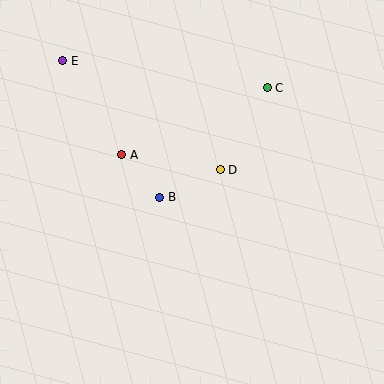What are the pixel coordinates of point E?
Point E is at (63, 61).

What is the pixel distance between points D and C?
The distance between D and C is 95 pixels.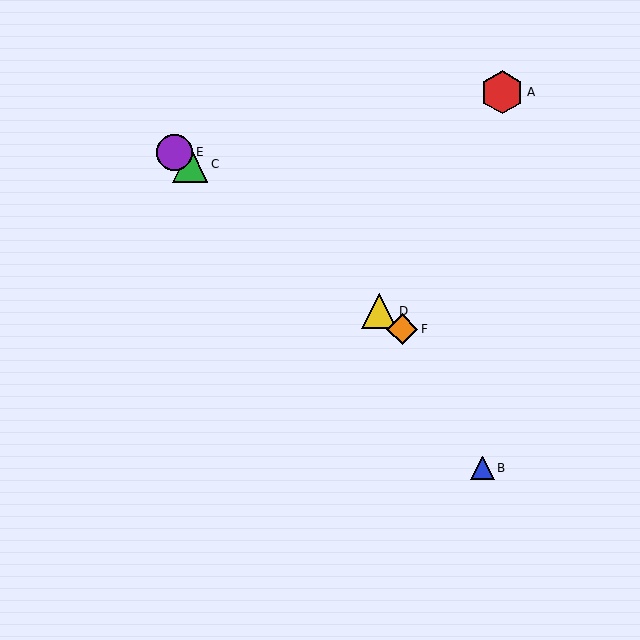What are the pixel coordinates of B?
Object B is at (482, 468).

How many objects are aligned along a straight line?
4 objects (C, D, E, F) are aligned along a straight line.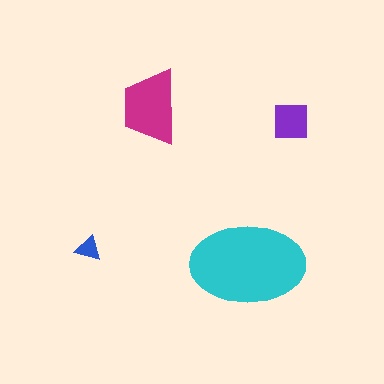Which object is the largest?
The cyan ellipse.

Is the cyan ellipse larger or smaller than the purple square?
Larger.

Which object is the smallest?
The blue triangle.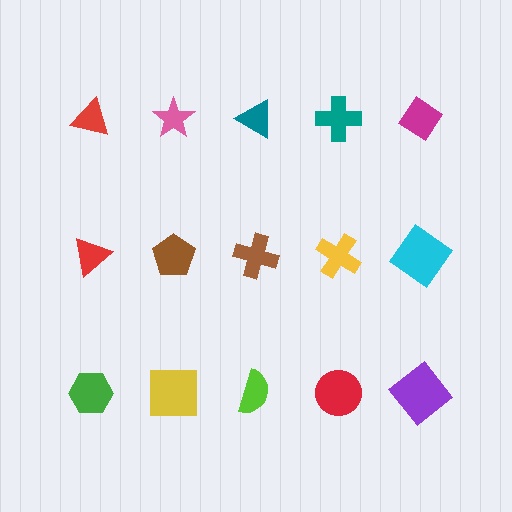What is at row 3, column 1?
A green hexagon.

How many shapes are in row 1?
5 shapes.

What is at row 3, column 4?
A red circle.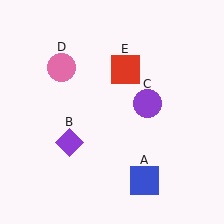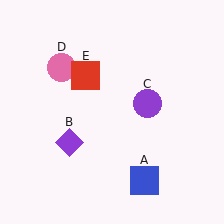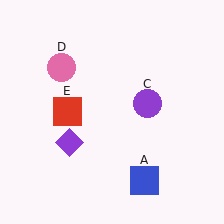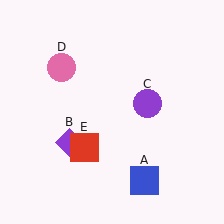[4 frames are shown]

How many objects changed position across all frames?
1 object changed position: red square (object E).